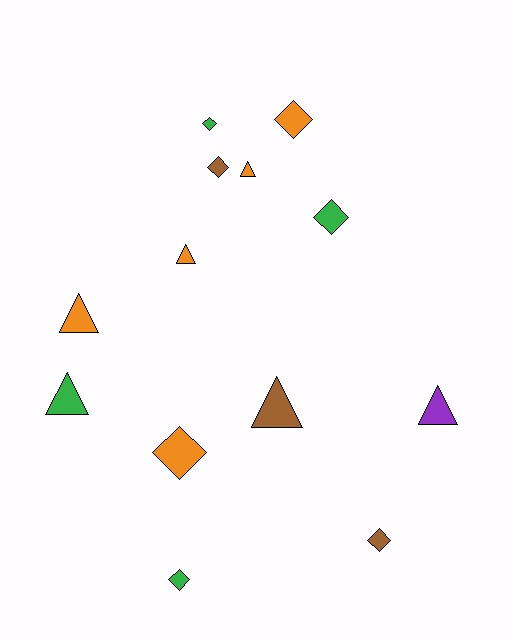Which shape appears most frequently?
Diamond, with 7 objects.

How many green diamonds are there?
There are 3 green diamonds.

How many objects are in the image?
There are 13 objects.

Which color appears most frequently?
Orange, with 5 objects.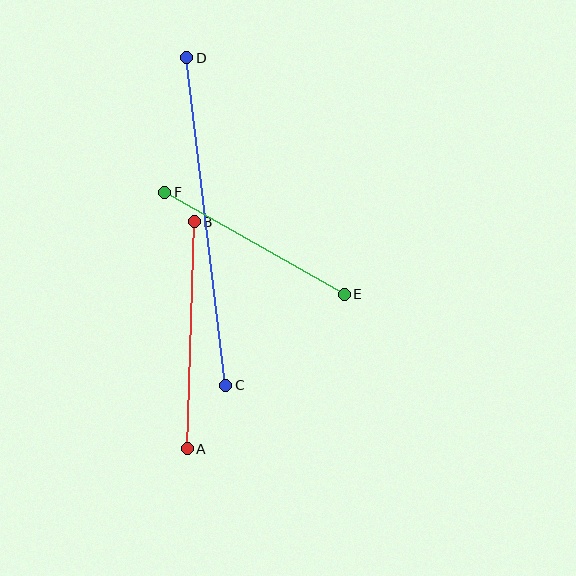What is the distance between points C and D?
The distance is approximately 330 pixels.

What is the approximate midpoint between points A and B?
The midpoint is at approximately (191, 335) pixels.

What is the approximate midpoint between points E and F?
The midpoint is at approximately (255, 243) pixels.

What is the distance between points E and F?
The distance is approximately 206 pixels.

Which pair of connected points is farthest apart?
Points C and D are farthest apart.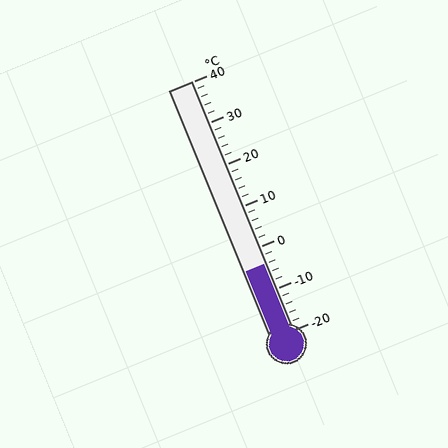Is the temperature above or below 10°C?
The temperature is below 10°C.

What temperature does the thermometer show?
The thermometer shows approximately -4°C.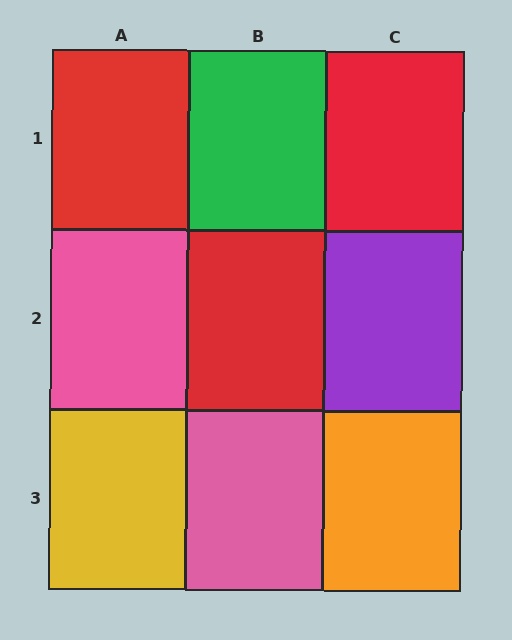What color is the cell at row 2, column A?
Pink.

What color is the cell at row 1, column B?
Green.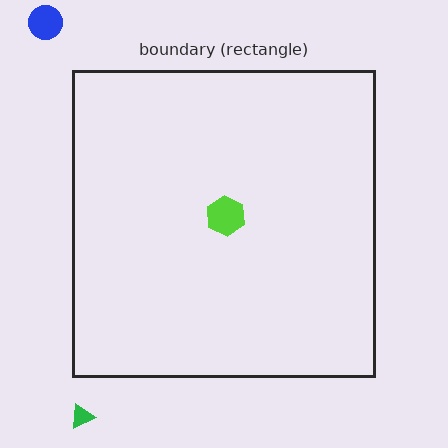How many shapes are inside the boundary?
1 inside, 2 outside.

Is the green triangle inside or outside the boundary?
Outside.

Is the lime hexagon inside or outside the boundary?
Inside.